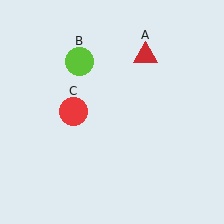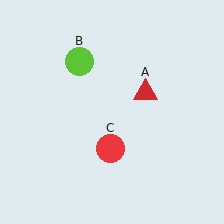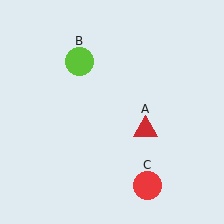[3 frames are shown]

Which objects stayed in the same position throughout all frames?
Lime circle (object B) remained stationary.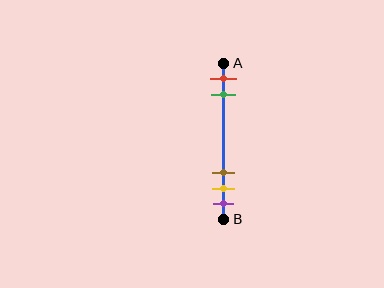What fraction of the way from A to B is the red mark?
The red mark is approximately 10% (0.1) of the way from A to B.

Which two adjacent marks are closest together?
The yellow and purple marks are the closest adjacent pair.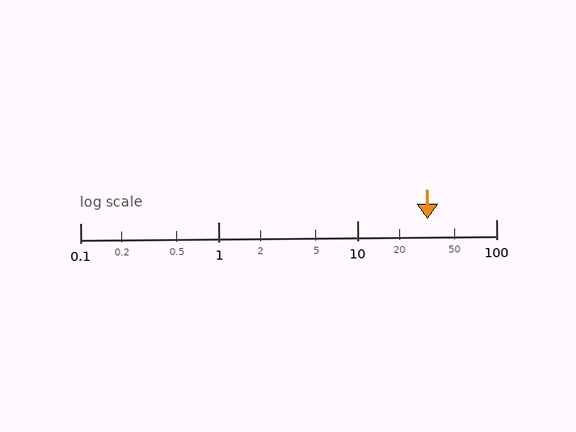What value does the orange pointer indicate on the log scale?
The pointer indicates approximately 32.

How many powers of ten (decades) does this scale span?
The scale spans 3 decades, from 0.1 to 100.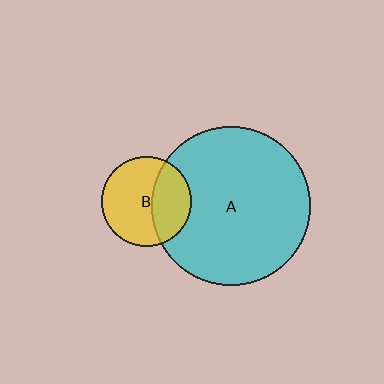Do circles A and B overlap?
Yes.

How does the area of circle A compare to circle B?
Approximately 3.1 times.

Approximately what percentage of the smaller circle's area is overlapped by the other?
Approximately 35%.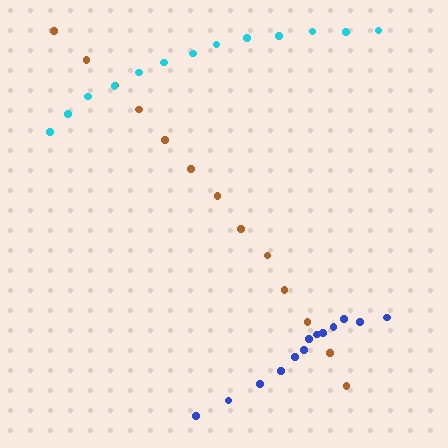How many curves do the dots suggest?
There are 3 distinct paths.